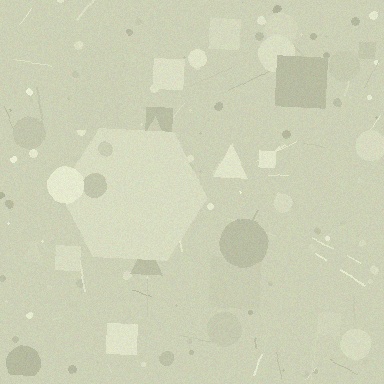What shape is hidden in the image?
A hexagon is hidden in the image.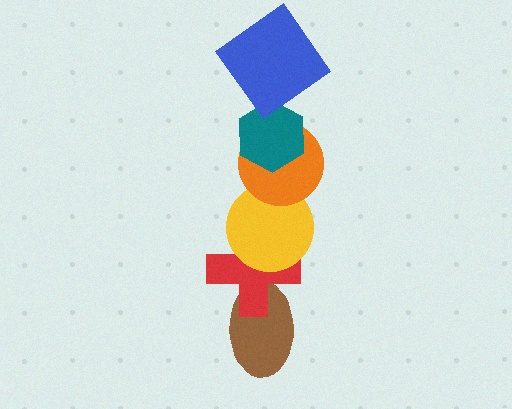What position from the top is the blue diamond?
The blue diamond is 1st from the top.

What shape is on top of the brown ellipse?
The red cross is on top of the brown ellipse.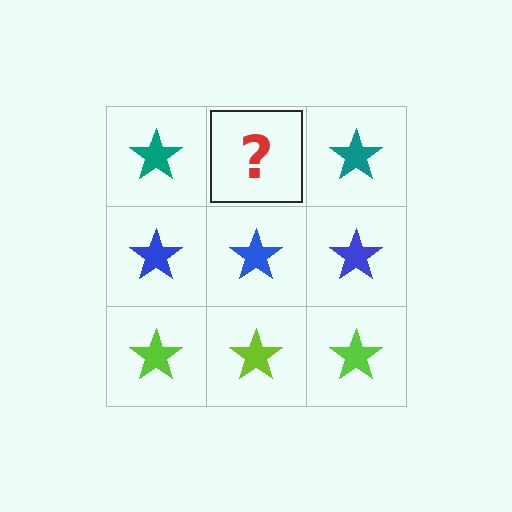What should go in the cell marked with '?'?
The missing cell should contain a teal star.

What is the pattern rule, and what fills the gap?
The rule is that each row has a consistent color. The gap should be filled with a teal star.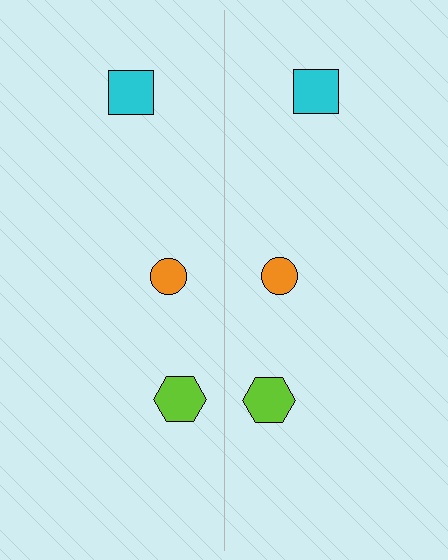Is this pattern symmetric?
Yes, this pattern has bilateral (reflection) symmetry.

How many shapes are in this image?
There are 6 shapes in this image.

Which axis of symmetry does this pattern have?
The pattern has a vertical axis of symmetry running through the center of the image.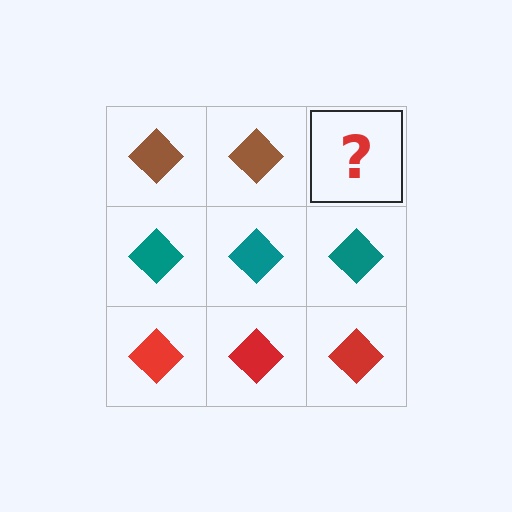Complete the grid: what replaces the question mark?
The question mark should be replaced with a brown diamond.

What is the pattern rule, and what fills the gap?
The rule is that each row has a consistent color. The gap should be filled with a brown diamond.